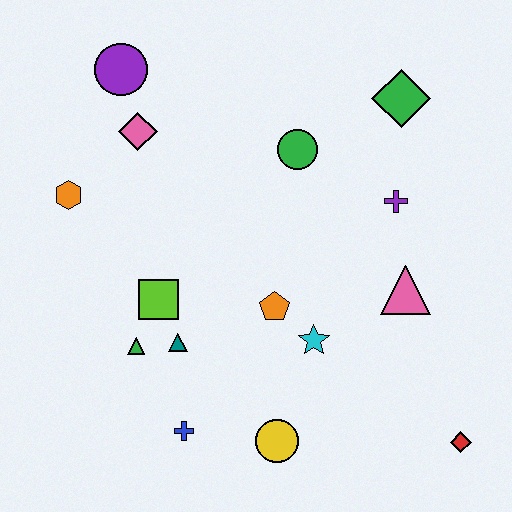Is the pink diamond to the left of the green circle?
Yes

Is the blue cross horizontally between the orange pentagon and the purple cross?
No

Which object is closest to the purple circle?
The pink diamond is closest to the purple circle.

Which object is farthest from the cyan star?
The purple circle is farthest from the cyan star.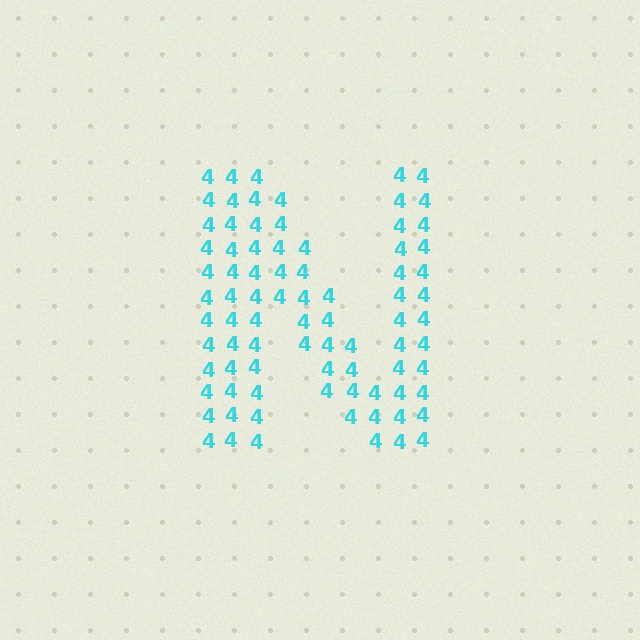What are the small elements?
The small elements are digit 4's.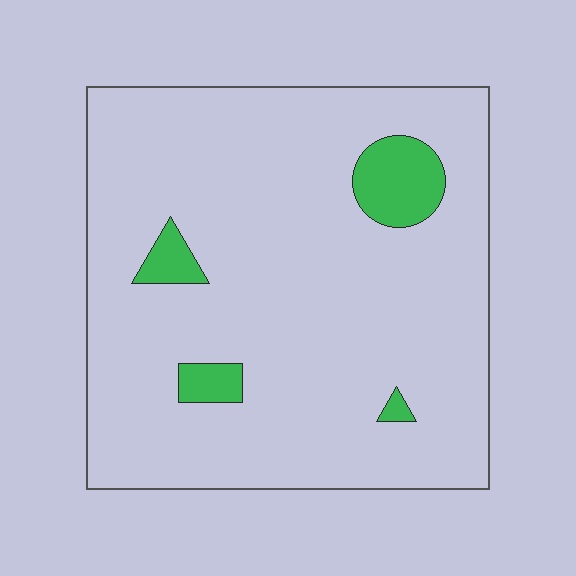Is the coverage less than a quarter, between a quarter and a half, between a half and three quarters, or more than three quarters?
Less than a quarter.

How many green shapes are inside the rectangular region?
4.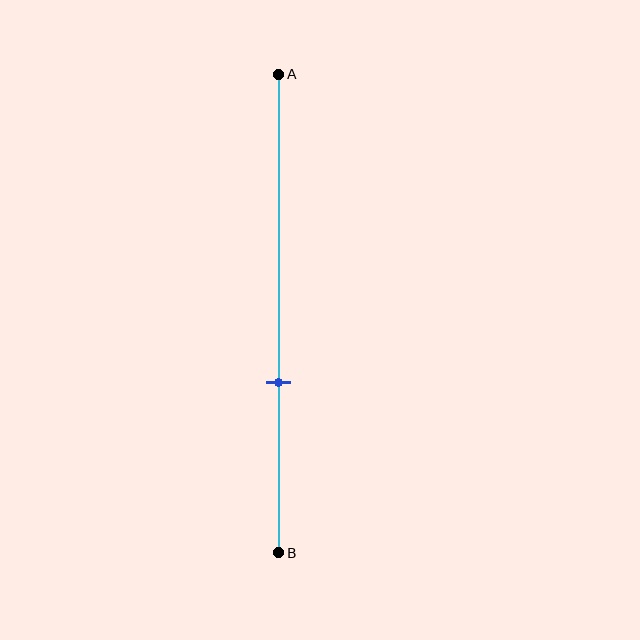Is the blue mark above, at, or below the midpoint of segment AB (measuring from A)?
The blue mark is below the midpoint of segment AB.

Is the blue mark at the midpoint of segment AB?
No, the mark is at about 65% from A, not at the 50% midpoint.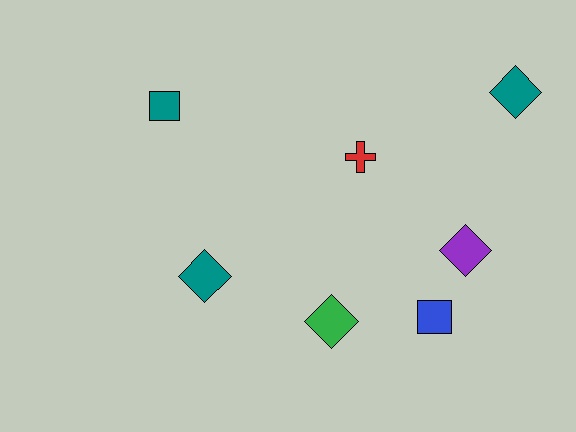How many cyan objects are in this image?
There are no cyan objects.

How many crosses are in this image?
There is 1 cross.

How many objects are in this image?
There are 7 objects.